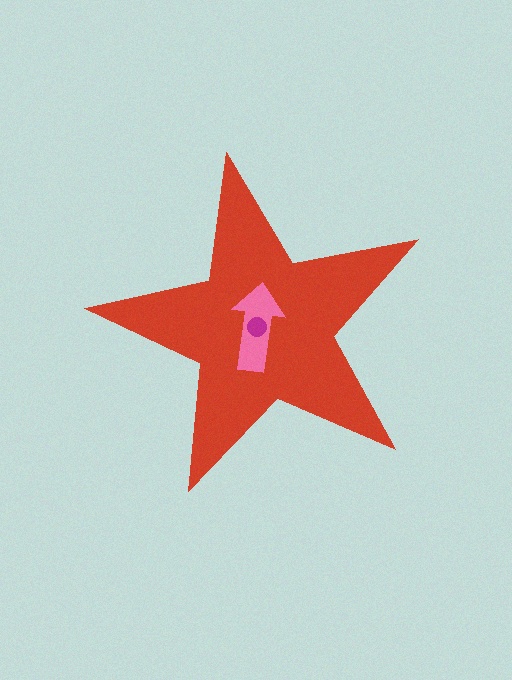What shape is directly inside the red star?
The pink arrow.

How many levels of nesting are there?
3.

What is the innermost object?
The magenta circle.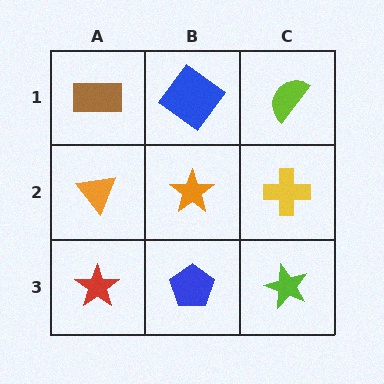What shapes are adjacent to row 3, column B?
An orange star (row 2, column B), a red star (row 3, column A), a lime star (row 3, column C).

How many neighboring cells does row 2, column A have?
3.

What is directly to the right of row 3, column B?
A lime star.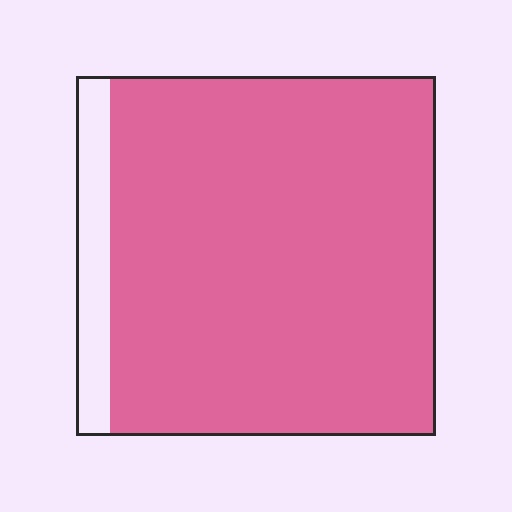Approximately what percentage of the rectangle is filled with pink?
Approximately 90%.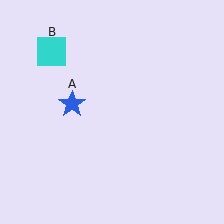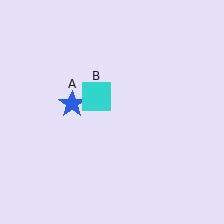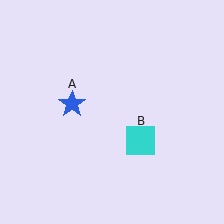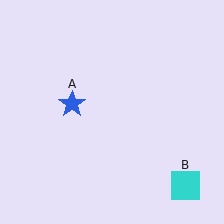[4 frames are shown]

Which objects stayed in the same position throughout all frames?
Blue star (object A) remained stationary.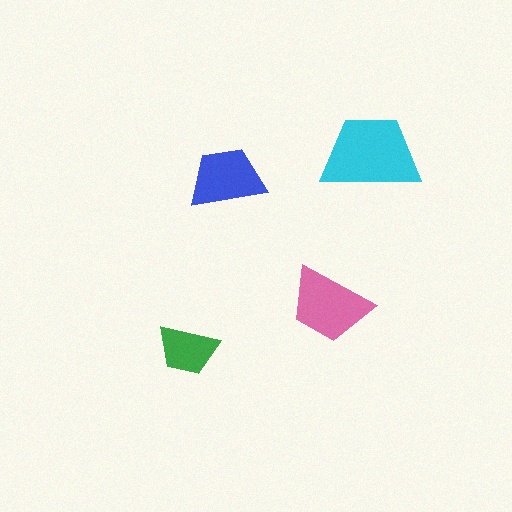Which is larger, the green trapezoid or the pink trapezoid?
The pink one.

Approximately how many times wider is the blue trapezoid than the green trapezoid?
About 1.5 times wider.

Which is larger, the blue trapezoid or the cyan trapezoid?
The cyan one.